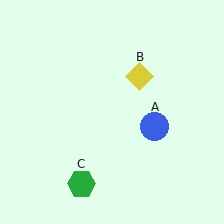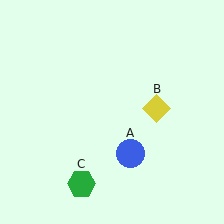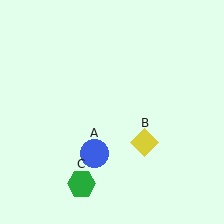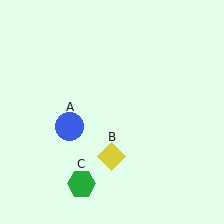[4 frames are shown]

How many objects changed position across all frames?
2 objects changed position: blue circle (object A), yellow diamond (object B).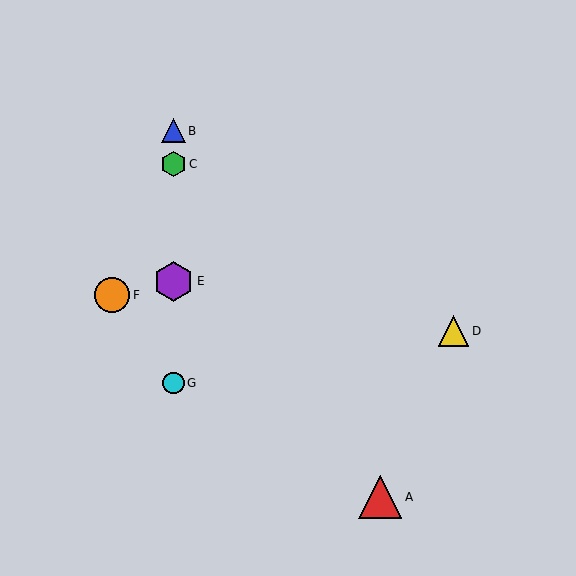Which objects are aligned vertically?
Objects B, C, E, G are aligned vertically.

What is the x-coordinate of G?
Object G is at x≈174.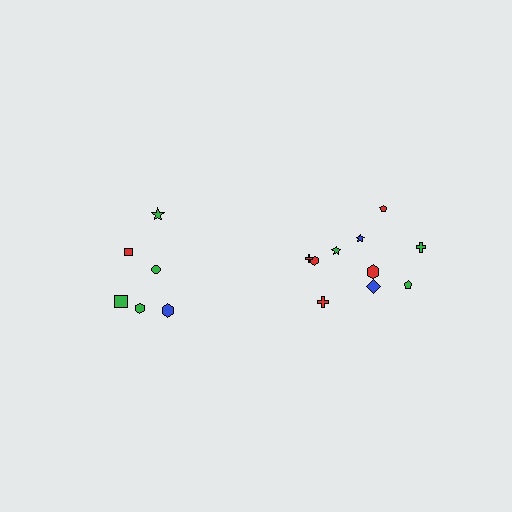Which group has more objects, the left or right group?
The right group.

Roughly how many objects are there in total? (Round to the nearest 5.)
Roughly 15 objects in total.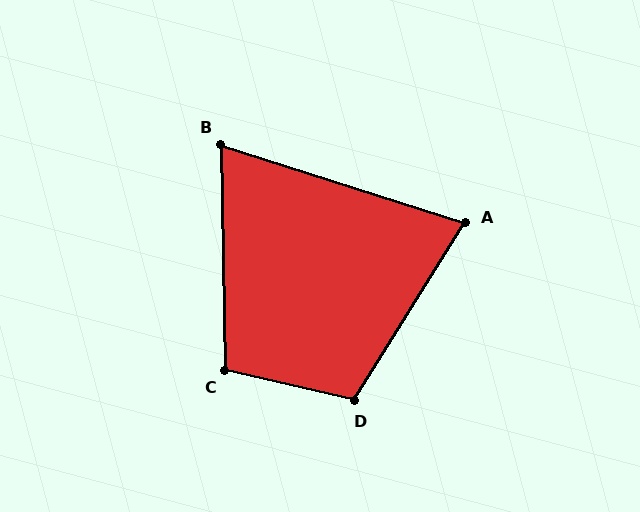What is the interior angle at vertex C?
Approximately 104 degrees (obtuse).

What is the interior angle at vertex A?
Approximately 76 degrees (acute).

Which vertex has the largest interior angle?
D, at approximately 109 degrees.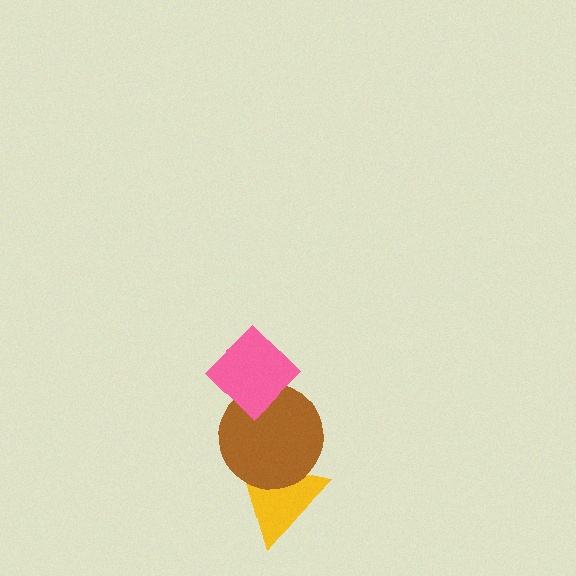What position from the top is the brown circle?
The brown circle is 2nd from the top.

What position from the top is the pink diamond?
The pink diamond is 1st from the top.